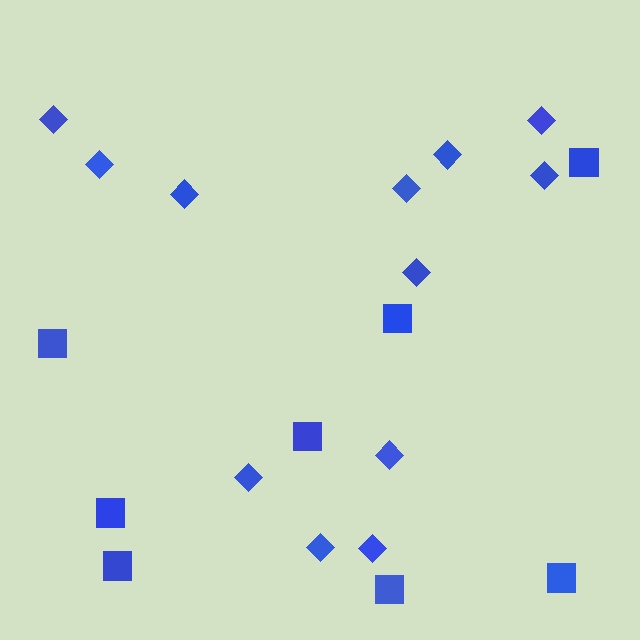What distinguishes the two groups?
There are 2 groups: one group of diamonds (12) and one group of squares (8).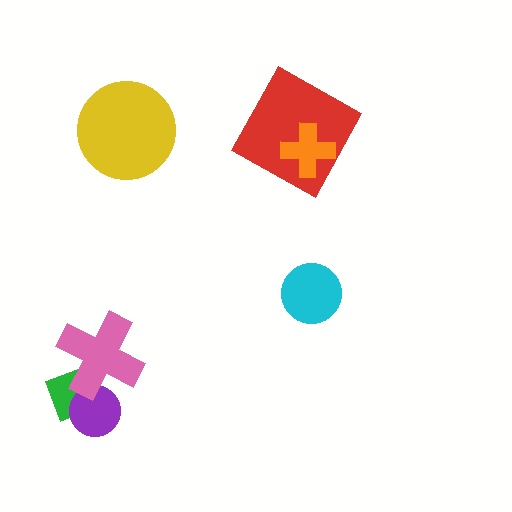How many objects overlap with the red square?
1 object overlaps with the red square.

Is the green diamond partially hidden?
Yes, it is partially covered by another shape.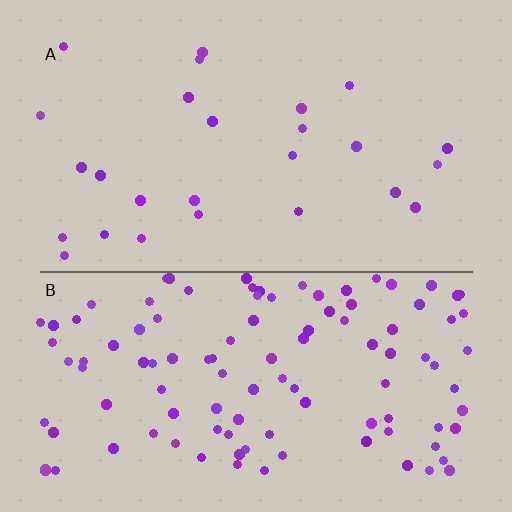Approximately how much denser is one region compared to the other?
Approximately 4.2× — region B over region A.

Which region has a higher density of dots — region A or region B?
B (the bottom).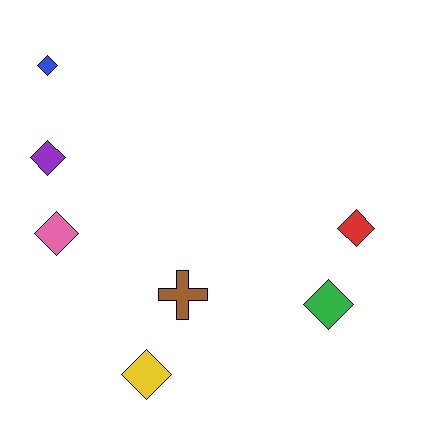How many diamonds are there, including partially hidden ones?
There are 6 diamonds.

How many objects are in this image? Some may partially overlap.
There are 7 objects.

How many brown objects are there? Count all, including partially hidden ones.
There is 1 brown object.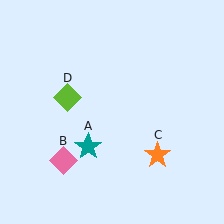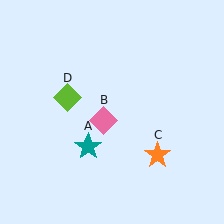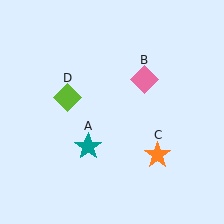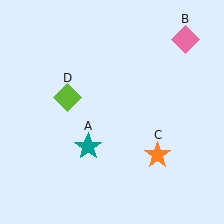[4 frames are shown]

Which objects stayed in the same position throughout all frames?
Teal star (object A) and orange star (object C) and lime diamond (object D) remained stationary.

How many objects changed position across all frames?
1 object changed position: pink diamond (object B).